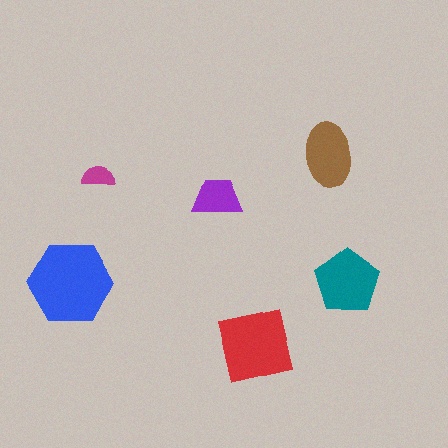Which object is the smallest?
The magenta semicircle.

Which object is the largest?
The blue hexagon.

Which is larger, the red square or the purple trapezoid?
The red square.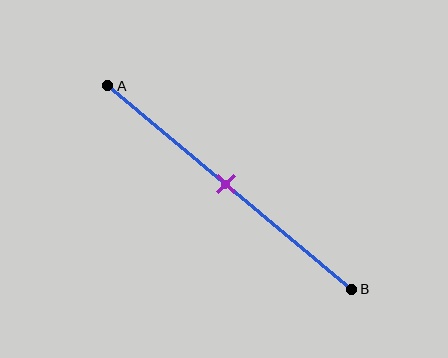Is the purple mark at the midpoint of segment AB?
Yes, the mark is approximately at the midpoint.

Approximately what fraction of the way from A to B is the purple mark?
The purple mark is approximately 50% of the way from A to B.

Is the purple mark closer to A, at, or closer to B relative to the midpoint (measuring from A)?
The purple mark is approximately at the midpoint of segment AB.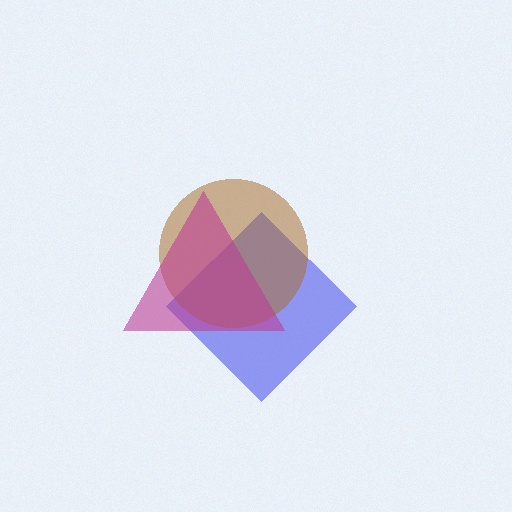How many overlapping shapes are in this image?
There are 3 overlapping shapes in the image.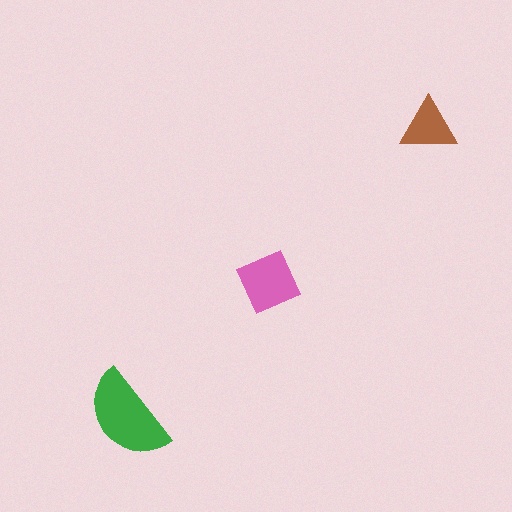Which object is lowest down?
The green semicircle is bottommost.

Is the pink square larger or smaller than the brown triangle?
Larger.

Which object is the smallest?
The brown triangle.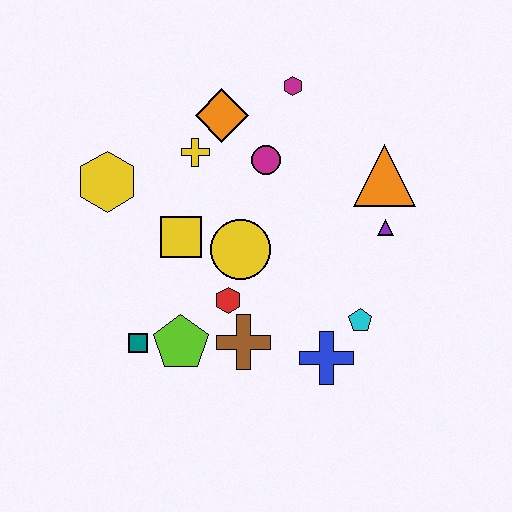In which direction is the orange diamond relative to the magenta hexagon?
The orange diamond is to the left of the magenta hexagon.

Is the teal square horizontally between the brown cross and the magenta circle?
No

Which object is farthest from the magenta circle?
The teal square is farthest from the magenta circle.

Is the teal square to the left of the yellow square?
Yes